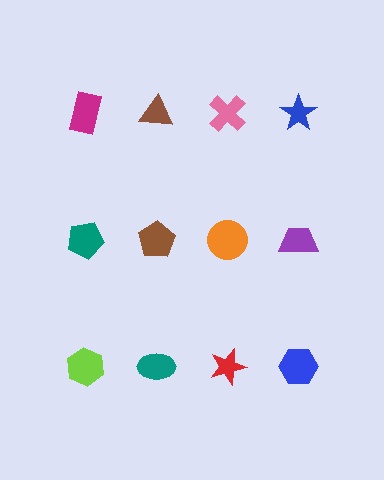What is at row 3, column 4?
A blue hexagon.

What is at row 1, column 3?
A pink cross.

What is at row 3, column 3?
A red star.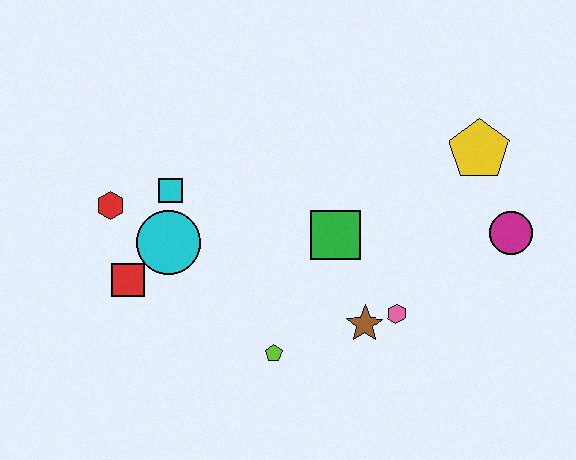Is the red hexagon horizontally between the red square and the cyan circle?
No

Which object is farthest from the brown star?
The red hexagon is farthest from the brown star.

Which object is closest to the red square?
The cyan circle is closest to the red square.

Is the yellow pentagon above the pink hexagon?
Yes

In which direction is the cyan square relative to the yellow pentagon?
The cyan square is to the left of the yellow pentagon.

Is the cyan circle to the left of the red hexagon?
No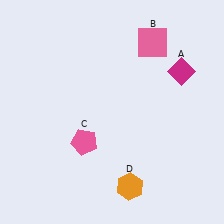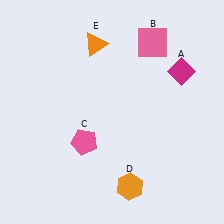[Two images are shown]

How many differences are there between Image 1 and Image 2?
There is 1 difference between the two images.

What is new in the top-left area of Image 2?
An orange triangle (E) was added in the top-left area of Image 2.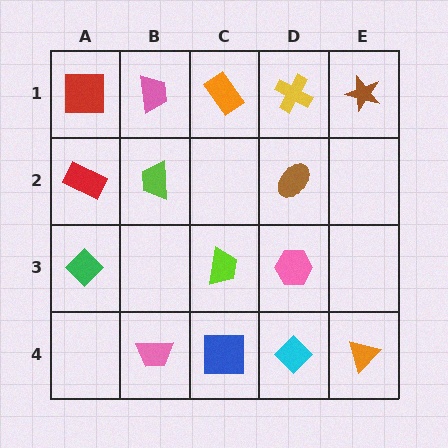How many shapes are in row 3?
3 shapes.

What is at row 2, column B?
A lime trapezoid.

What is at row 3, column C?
A lime trapezoid.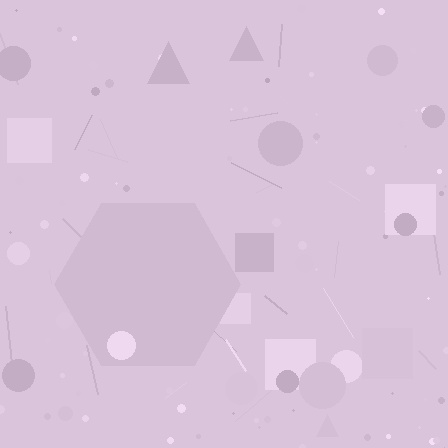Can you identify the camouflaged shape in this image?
The camouflaged shape is a hexagon.